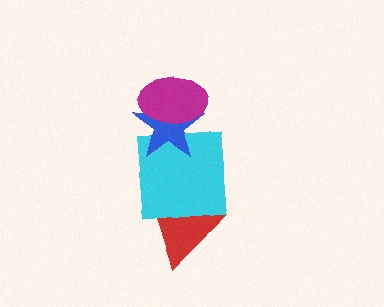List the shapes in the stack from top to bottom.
From top to bottom: the magenta ellipse, the blue star, the cyan square, the red triangle.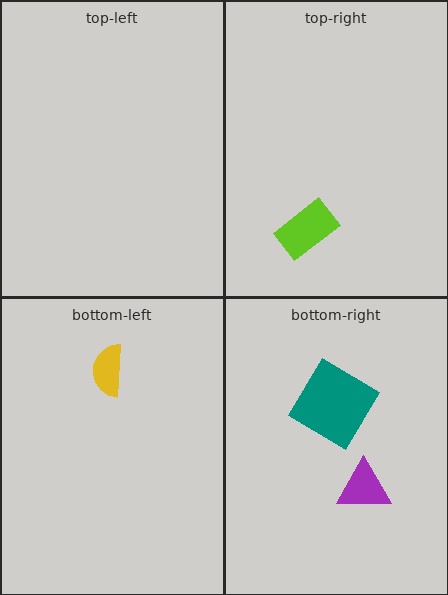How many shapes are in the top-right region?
1.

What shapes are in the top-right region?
The lime rectangle.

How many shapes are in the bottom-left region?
1.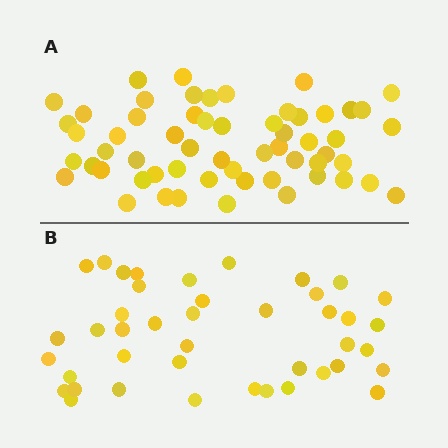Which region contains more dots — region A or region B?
Region A (the top region) has more dots.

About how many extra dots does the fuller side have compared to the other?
Region A has approximately 15 more dots than region B.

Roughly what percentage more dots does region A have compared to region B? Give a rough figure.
About 40% more.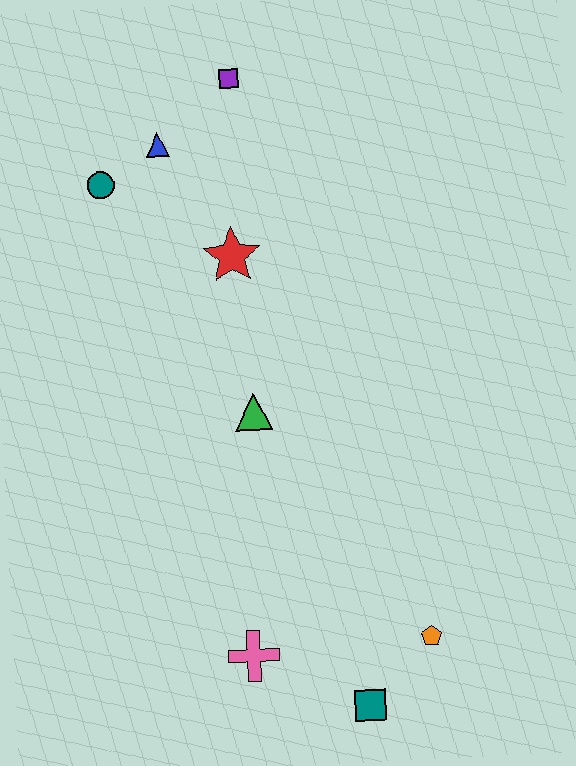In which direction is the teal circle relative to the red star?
The teal circle is to the left of the red star.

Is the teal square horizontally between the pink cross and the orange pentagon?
Yes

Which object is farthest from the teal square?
The purple square is farthest from the teal square.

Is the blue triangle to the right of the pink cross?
No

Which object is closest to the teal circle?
The blue triangle is closest to the teal circle.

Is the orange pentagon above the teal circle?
No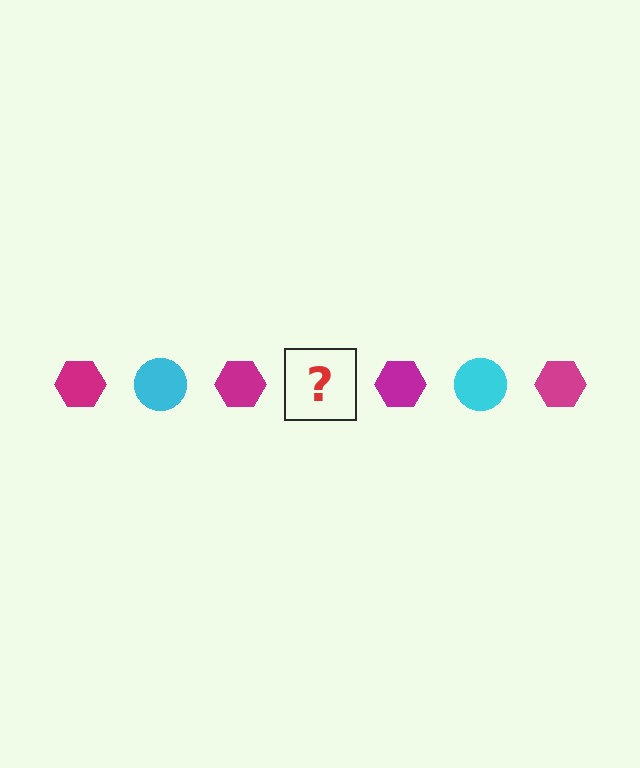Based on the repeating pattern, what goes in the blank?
The blank should be a cyan circle.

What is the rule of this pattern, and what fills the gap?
The rule is that the pattern alternates between magenta hexagon and cyan circle. The gap should be filled with a cyan circle.